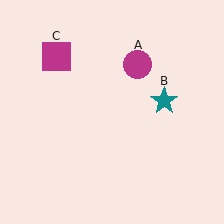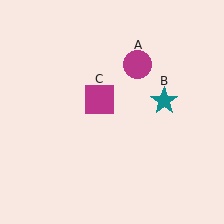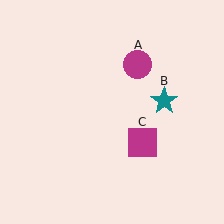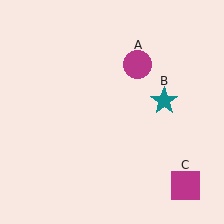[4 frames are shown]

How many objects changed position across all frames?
1 object changed position: magenta square (object C).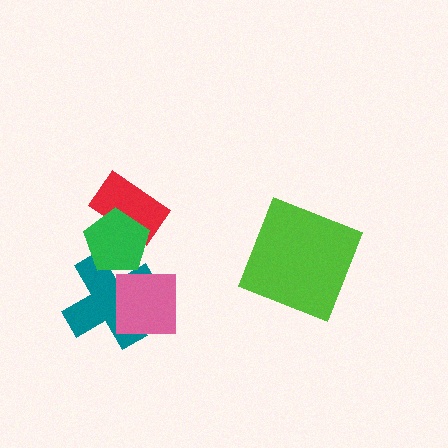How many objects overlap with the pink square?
1 object overlaps with the pink square.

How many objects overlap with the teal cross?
2 objects overlap with the teal cross.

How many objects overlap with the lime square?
0 objects overlap with the lime square.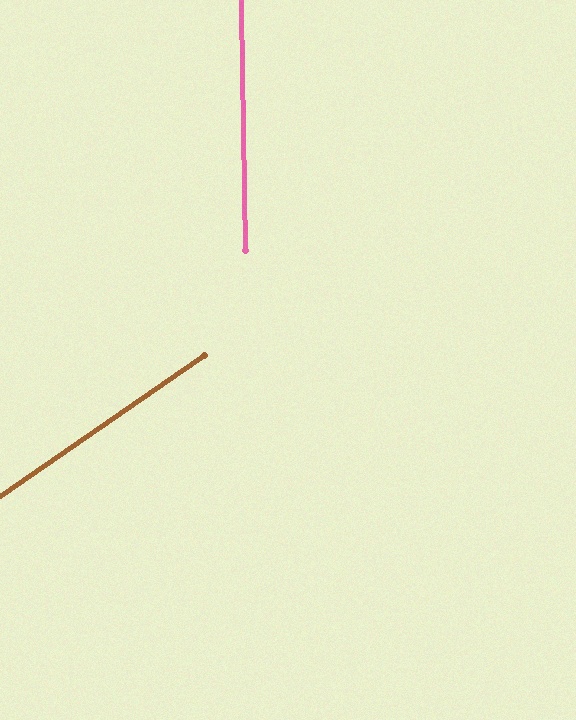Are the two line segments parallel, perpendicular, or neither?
Neither parallel nor perpendicular — they differ by about 56°.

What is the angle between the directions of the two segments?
Approximately 56 degrees.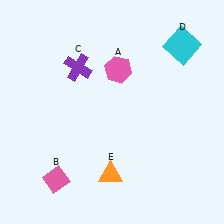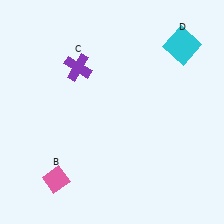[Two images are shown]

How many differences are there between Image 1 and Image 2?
There are 2 differences between the two images.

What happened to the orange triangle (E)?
The orange triangle (E) was removed in Image 2. It was in the bottom-left area of Image 1.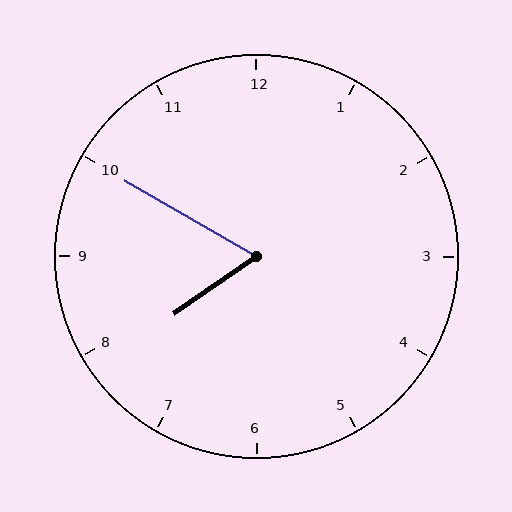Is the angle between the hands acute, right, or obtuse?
It is acute.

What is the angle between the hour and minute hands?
Approximately 65 degrees.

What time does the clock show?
7:50.